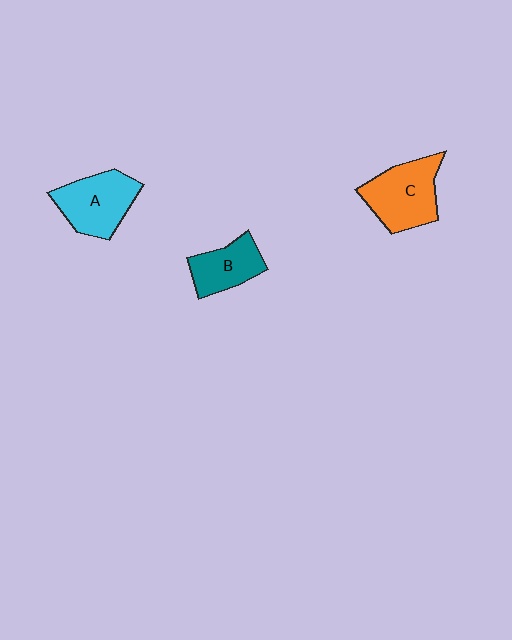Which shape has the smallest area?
Shape B (teal).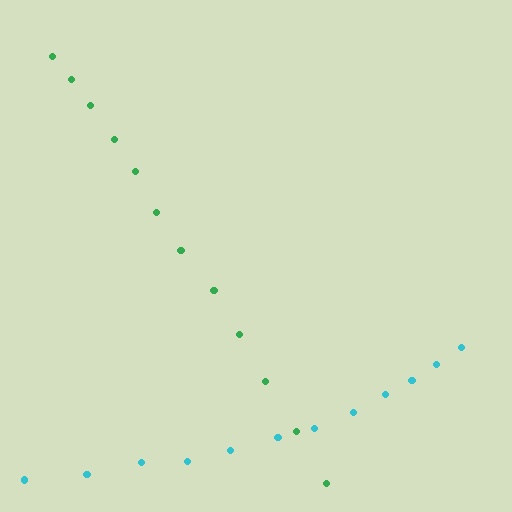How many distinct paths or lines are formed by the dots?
There are 2 distinct paths.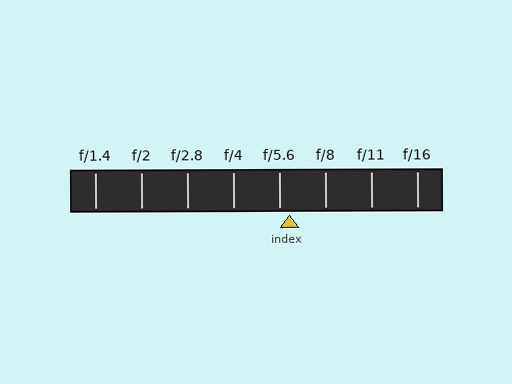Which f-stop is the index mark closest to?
The index mark is closest to f/5.6.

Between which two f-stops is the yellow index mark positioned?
The index mark is between f/5.6 and f/8.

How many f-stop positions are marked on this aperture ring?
There are 8 f-stop positions marked.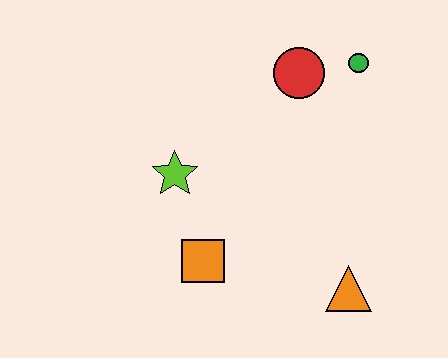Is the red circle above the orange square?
Yes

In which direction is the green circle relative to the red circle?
The green circle is to the right of the red circle.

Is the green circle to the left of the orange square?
No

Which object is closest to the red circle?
The green circle is closest to the red circle.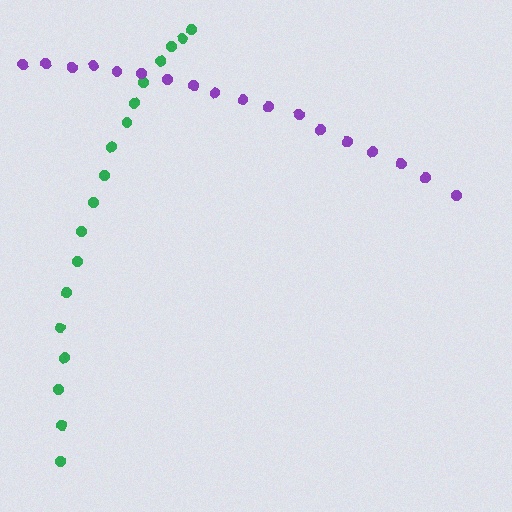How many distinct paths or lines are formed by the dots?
There are 2 distinct paths.